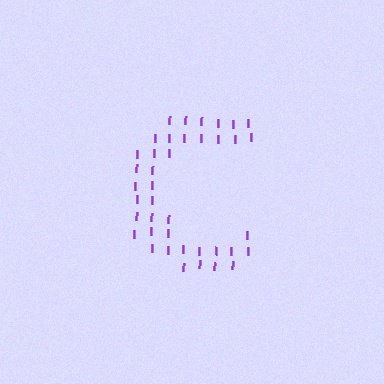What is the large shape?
The large shape is the letter C.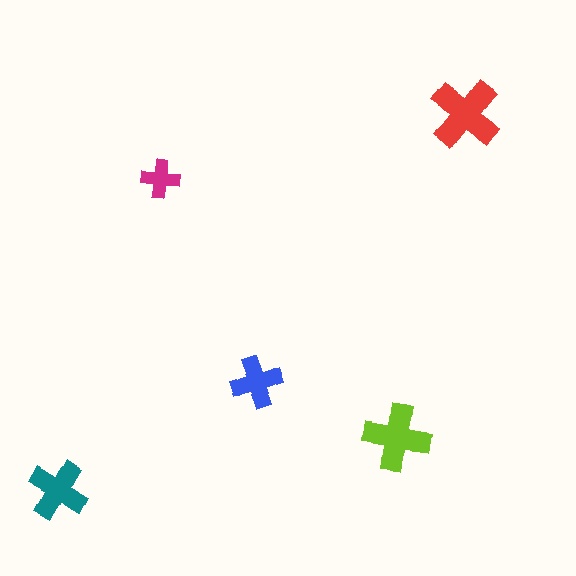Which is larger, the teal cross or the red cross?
The red one.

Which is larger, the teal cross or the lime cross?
The lime one.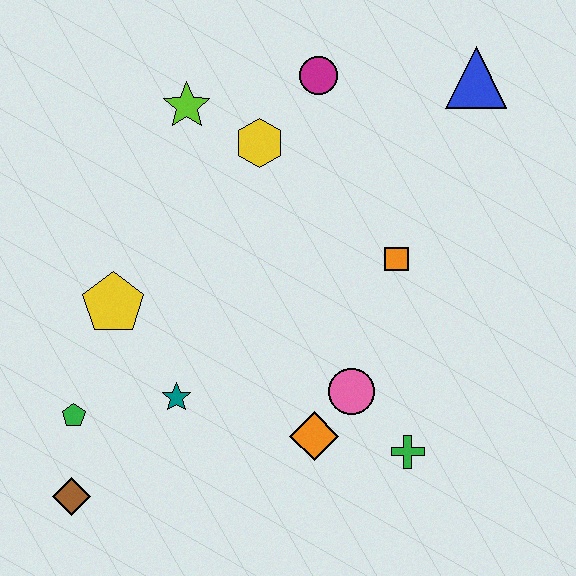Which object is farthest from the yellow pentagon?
The blue triangle is farthest from the yellow pentagon.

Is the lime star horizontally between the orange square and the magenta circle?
No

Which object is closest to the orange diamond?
The pink circle is closest to the orange diamond.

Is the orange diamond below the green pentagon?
Yes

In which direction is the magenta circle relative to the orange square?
The magenta circle is above the orange square.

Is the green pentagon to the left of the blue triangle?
Yes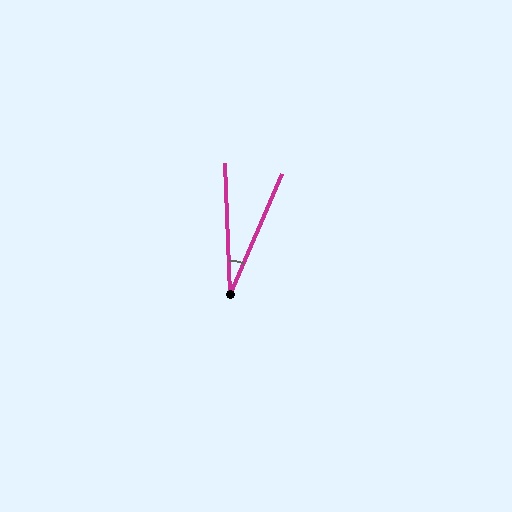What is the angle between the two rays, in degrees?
Approximately 26 degrees.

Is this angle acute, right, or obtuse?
It is acute.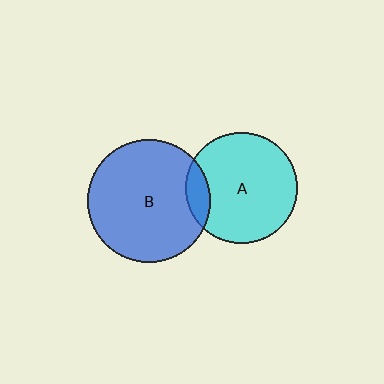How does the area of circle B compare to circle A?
Approximately 1.2 times.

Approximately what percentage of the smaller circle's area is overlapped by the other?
Approximately 10%.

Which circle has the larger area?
Circle B (blue).